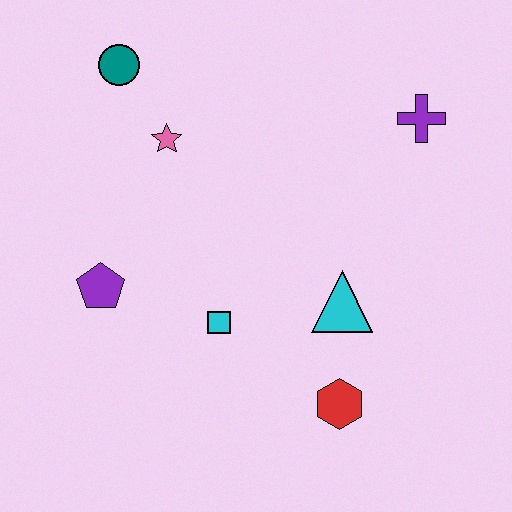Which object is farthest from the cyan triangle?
The teal circle is farthest from the cyan triangle.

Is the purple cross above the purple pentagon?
Yes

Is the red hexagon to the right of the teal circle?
Yes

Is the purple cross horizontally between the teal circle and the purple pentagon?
No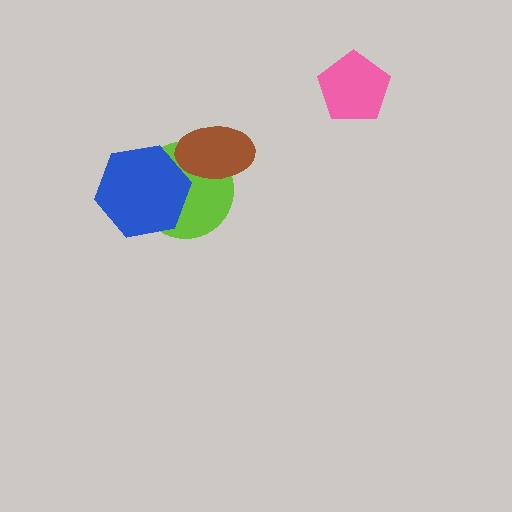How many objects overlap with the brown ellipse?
1 object overlaps with the brown ellipse.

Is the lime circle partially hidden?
Yes, it is partially covered by another shape.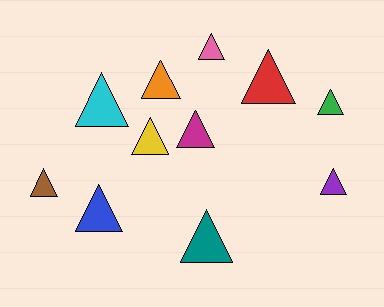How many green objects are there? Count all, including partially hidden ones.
There is 1 green object.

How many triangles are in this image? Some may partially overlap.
There are 11 triangles.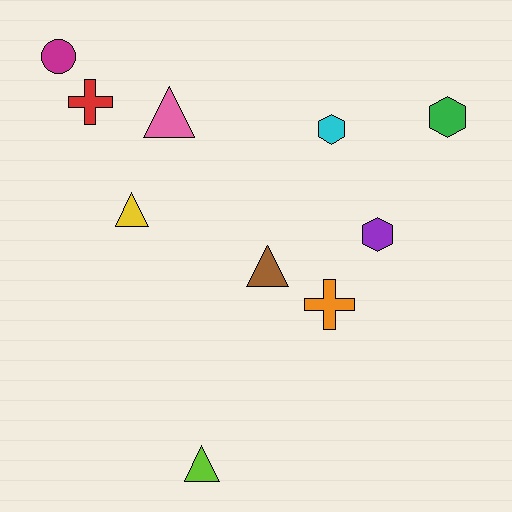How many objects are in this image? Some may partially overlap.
There are 10 objects.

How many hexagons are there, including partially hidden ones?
There are 3 hexagons.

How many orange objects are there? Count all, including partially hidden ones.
There is 1 orange object.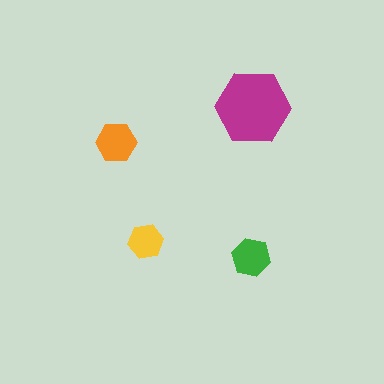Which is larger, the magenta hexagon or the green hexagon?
The magenta one.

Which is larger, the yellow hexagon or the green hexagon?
The green one.